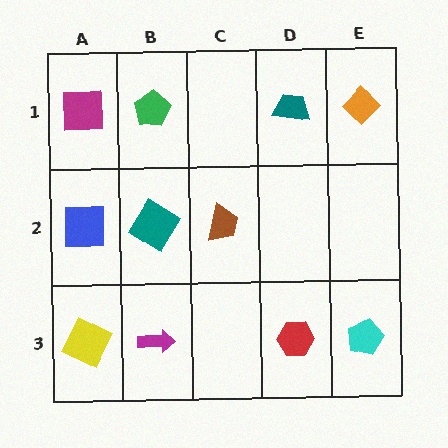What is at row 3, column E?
A cyan pentagon.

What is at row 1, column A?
A magenta square.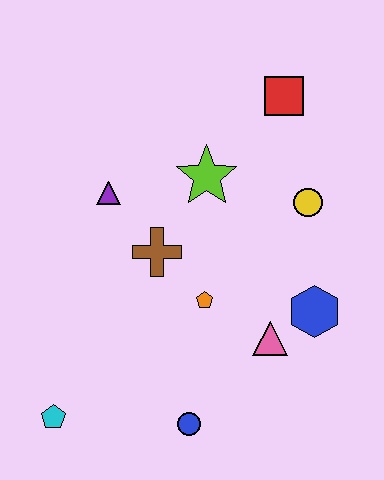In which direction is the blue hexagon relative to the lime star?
The blue hexagon is below the lime star.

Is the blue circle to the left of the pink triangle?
Yes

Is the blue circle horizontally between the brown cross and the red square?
Yes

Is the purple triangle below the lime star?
Yes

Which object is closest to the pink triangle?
The blue hexagon is closest to the pink triangle.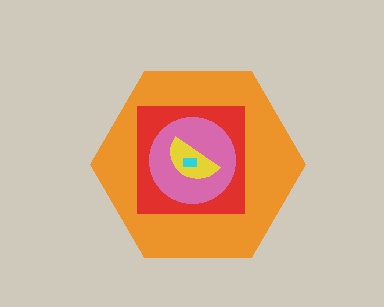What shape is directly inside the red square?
The pink circle.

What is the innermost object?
The cyan rectangle.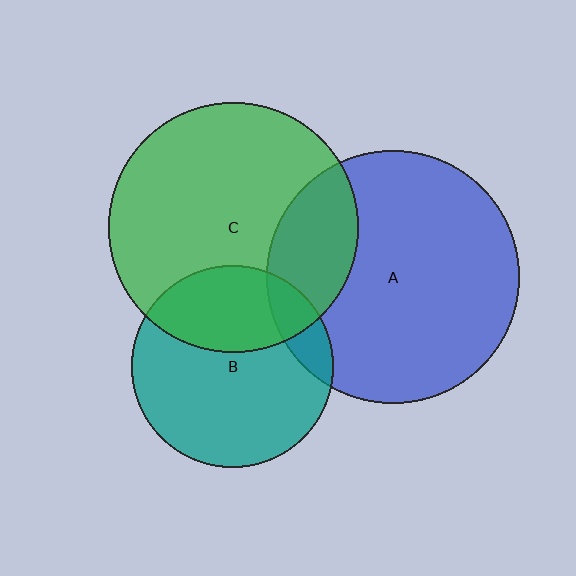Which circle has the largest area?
Circle A (blue).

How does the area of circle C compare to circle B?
Approximately 1.5 times.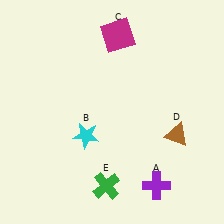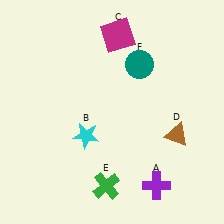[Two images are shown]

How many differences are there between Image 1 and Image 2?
There is 1 difference between the two images.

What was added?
A teal circle (F) was added in Image 2.